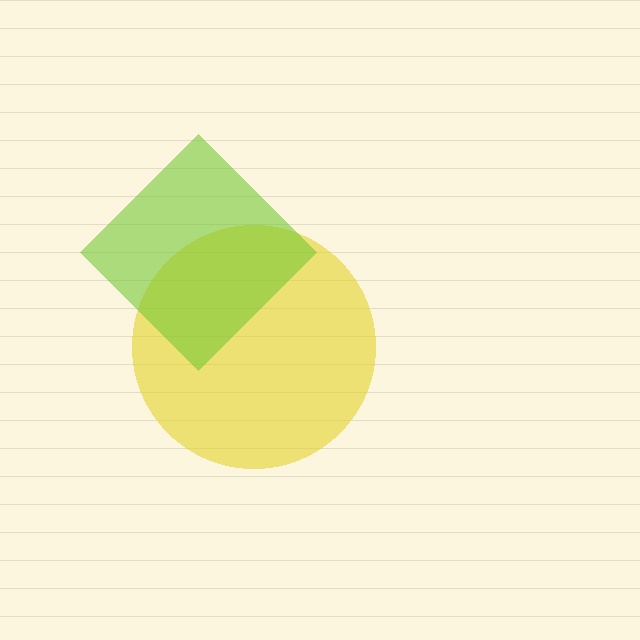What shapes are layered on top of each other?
The layered shapes are: a yellow circle, a lime diamond.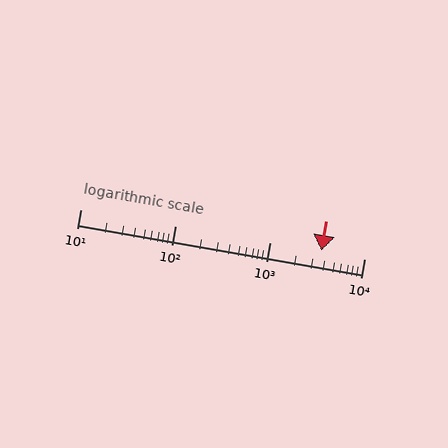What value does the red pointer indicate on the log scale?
The pointer indicates approximately 3500.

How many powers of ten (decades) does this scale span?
The scale spans 3 decades, from 10 to 10000.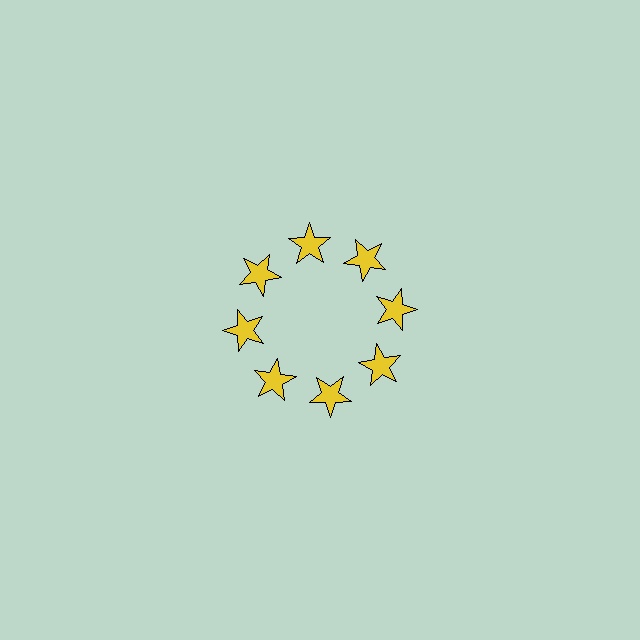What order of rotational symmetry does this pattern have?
This pattern has 8-fold rotational symmetry.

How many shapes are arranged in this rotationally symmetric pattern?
There are 8 shapes, arranged in 8 groups of 1.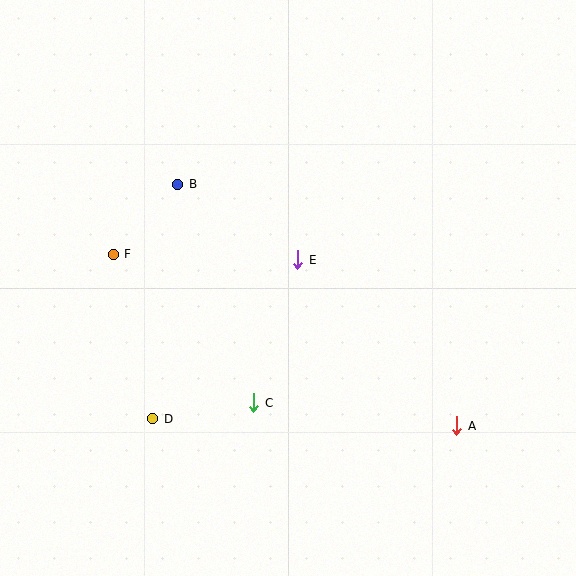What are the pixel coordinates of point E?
Point E is at (298, 260).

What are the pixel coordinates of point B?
Point B is at (178, 184).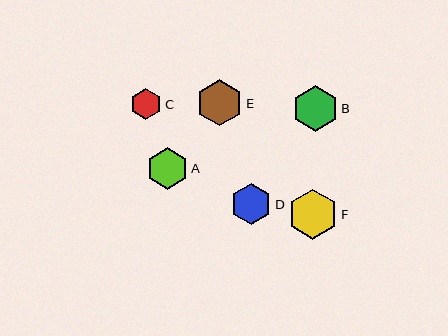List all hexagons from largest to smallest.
From largest to smallest: F, E, B, A, D, C.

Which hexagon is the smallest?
Hexagon C is the smallest with a size of approximately 32 pixels.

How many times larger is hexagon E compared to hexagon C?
Hexagon E is approximately 1.5 times the size of hexagon C.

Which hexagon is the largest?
Hexagon F is the largest with a size of approximately 50 pixels.